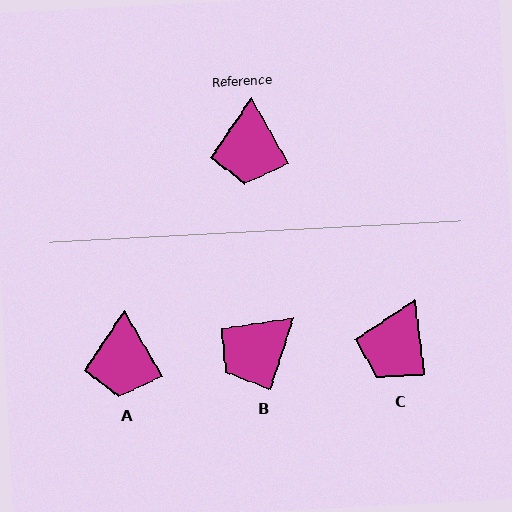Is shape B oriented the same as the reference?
No, it is off by about 47 degrees.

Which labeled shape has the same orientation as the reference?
A.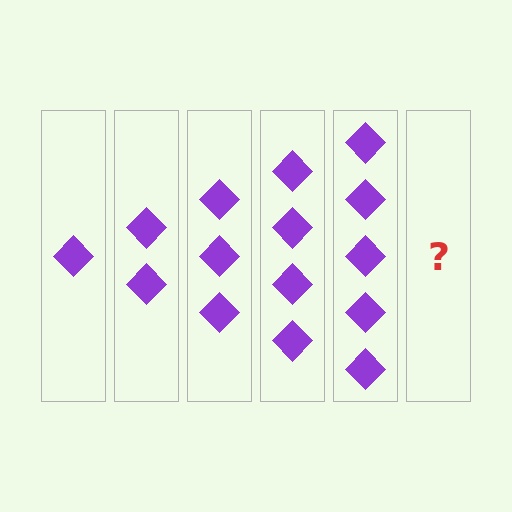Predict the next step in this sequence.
The next step is 6 diamonds.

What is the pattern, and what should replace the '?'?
The pattern is that each step adds one more diamond. The '?' should be 6 diamonds.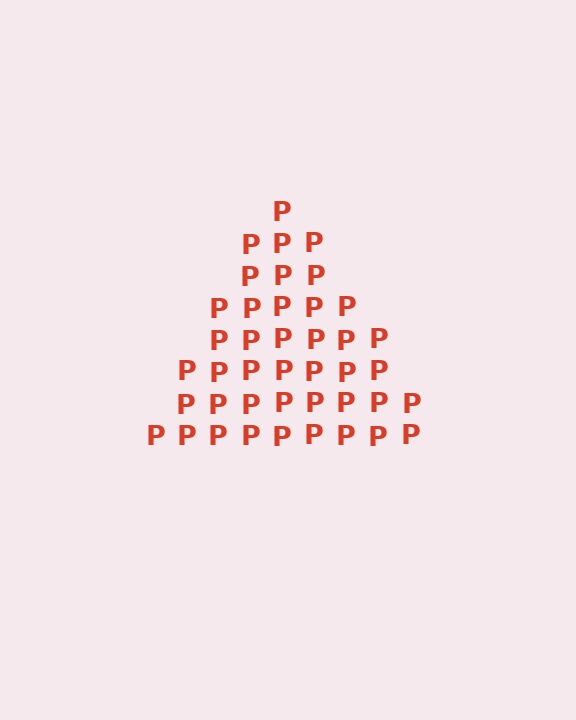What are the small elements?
The small elements are letter P's.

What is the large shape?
The large shape is a triangle.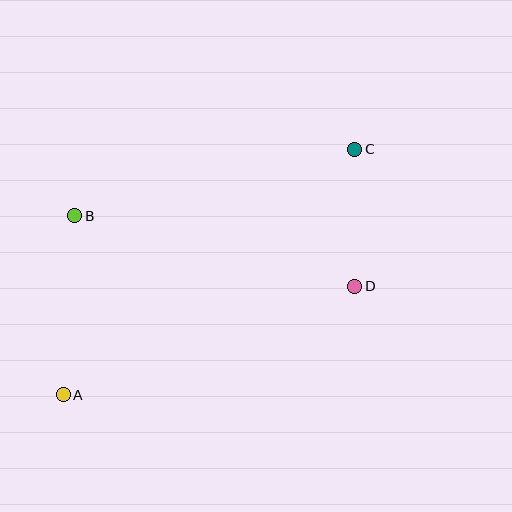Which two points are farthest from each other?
Points A and C are farthest from each other.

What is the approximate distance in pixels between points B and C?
The distance between B and C is approximately 288 pixels.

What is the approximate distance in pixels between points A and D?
The distance between A and D is approximately 311 pixels.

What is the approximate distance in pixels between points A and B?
The distance between A and B is approximately 180 pixels.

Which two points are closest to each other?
Points C and D are closest to each other.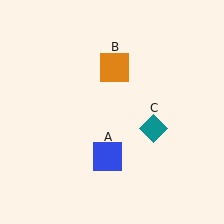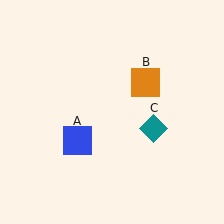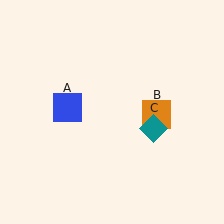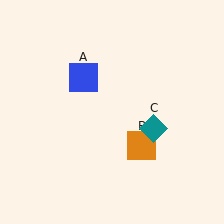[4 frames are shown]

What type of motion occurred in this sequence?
The blue square (object A), orange square (object B) rotated clockwise around the center of the scene.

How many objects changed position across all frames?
2 objects changed position: blue square (object A), orange square (object B).